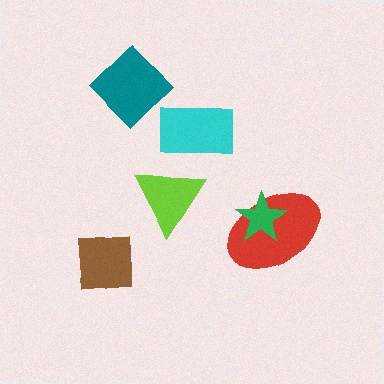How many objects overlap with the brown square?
0 objects overlap with the brown square.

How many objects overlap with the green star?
1 object overlaps with the green star.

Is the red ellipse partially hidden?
Yes, it is partially covered by another shape.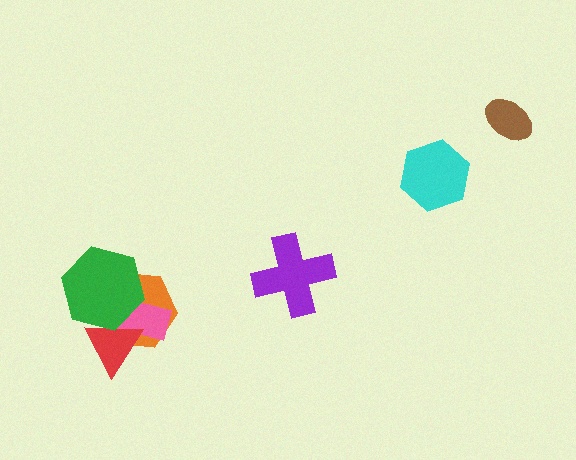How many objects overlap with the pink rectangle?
3 objects overlap with the pink rectangle.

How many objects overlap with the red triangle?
3 objects overlap with the red triangle.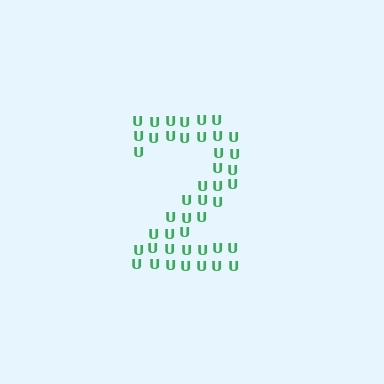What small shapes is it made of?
It is made of small letter U's.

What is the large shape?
The large shape is the digit 2.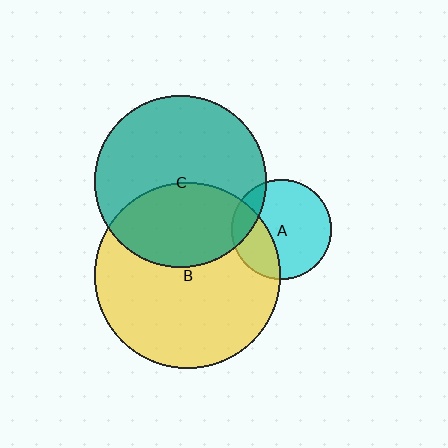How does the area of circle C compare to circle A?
Approximately 2.9 times.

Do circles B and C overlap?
Yes.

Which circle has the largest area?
Circle B (yellow).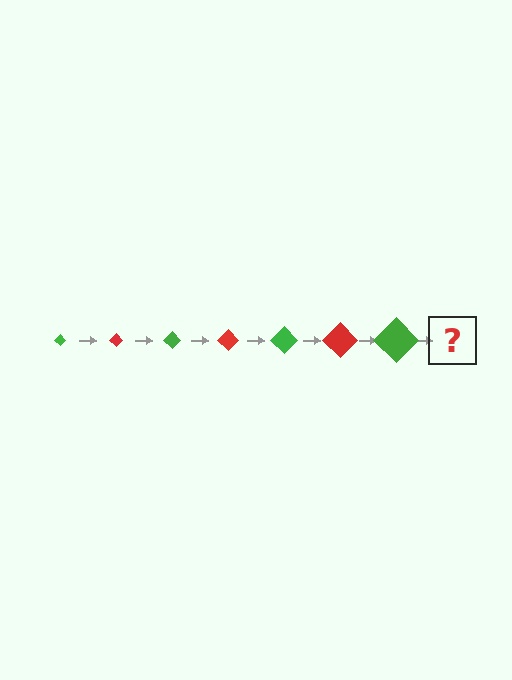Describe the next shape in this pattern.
It should be a red diamond, larger than the previous one.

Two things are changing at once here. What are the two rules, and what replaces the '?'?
The two rules are that the diamond grows larger each step and the color cycles through green and red. The '?' should be a red diamond, larger than the previous one.